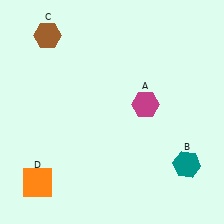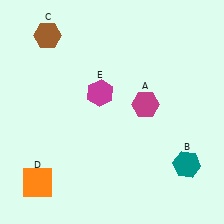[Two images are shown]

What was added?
A magenta hexagon (E) was added in Image 2.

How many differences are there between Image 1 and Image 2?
There is 1 difference between the two images.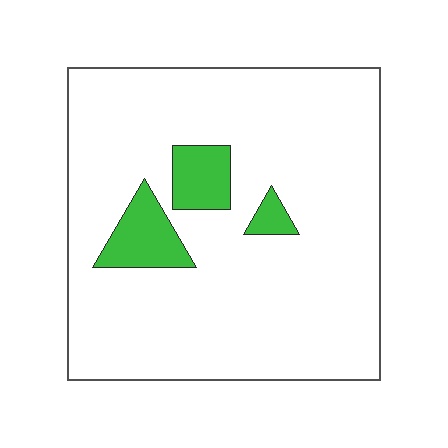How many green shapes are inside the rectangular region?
3.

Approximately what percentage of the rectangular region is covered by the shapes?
Approximately 10%.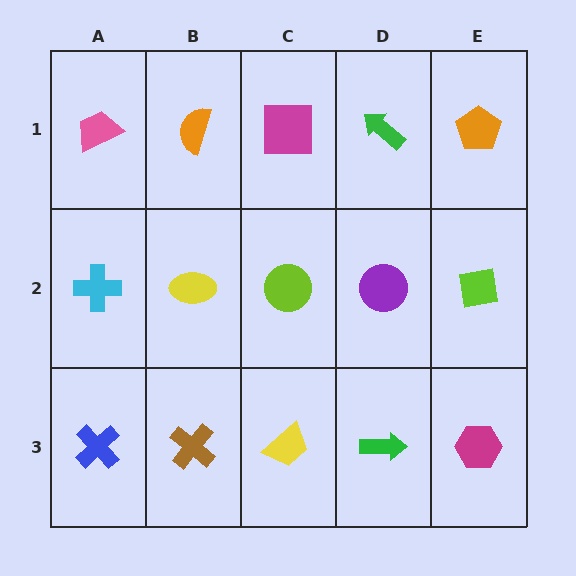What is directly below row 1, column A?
A cyan cross.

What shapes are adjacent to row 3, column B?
A yellow ellipse (row 2, column B), a blue cross (row 3, column A), a yellow trapezoid (row 3, column C).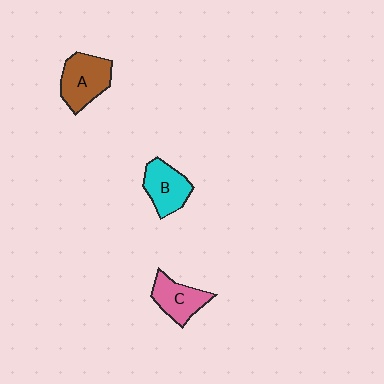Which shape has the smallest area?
Shape C (pink).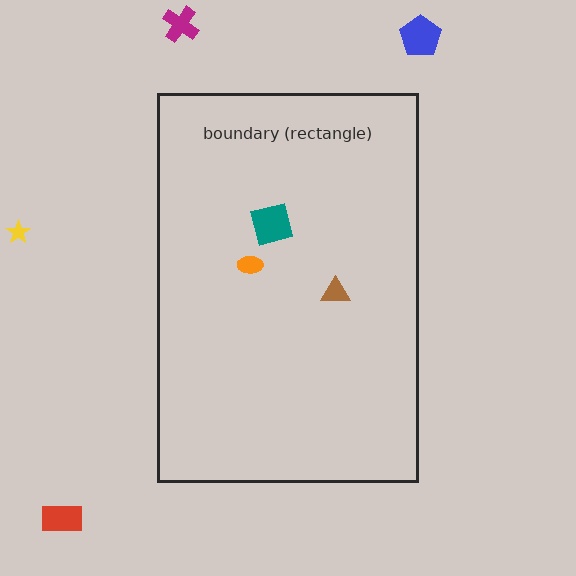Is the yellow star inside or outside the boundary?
Outside.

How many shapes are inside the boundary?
3 inside, 4 outside.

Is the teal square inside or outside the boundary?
Inside.